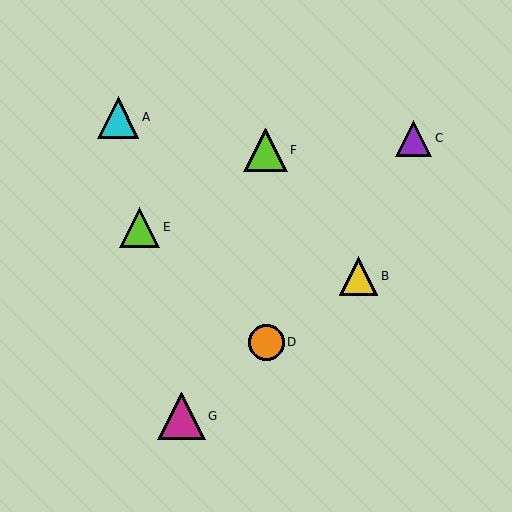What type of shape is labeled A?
Shape A is a cyan triangle.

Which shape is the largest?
The magenta triangle (labeled G) is the largest.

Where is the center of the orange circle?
The center of the orange circle is at (266, 342).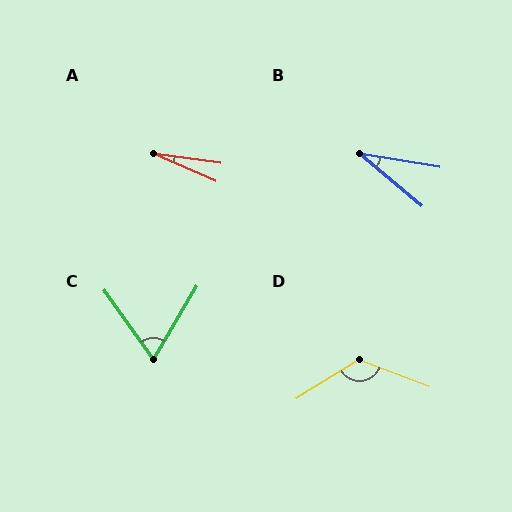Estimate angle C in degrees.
Approximately 66 degrees.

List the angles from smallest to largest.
A (15°), B (30°), C (66°), D (128°).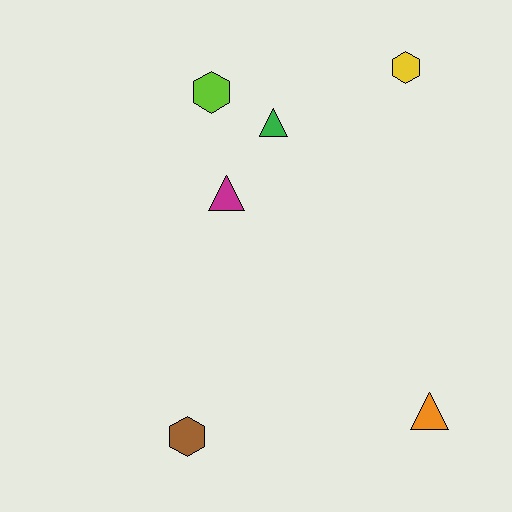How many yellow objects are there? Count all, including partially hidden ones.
There is 1 yellow object.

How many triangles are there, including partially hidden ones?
There are 3 triangles.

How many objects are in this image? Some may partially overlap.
There are 6 objects.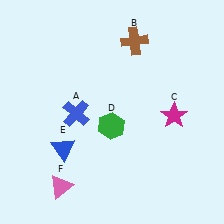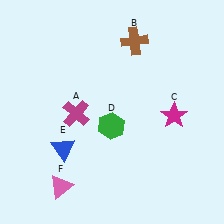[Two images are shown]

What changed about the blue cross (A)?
In Image 1, A is blue. In Image 2, it changed to magenta.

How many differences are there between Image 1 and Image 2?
There is 1 difference between the two images.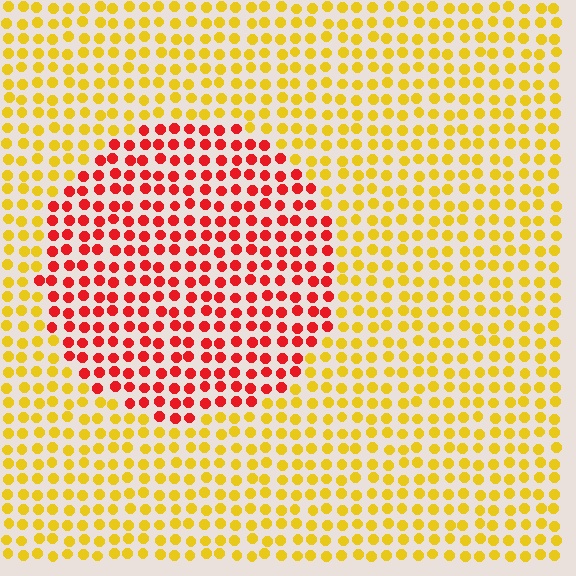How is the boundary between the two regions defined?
The boundary is defined purely by a slight shift in hue (about 53 degrees). Spacing, size, and orientation are identical on both sides.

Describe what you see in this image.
The image is filled with small yellow elements in a uniform arrangement. A circle-shaped region is visible where the elements are tinted to a slightly different hue, forming a subtle color boundary.